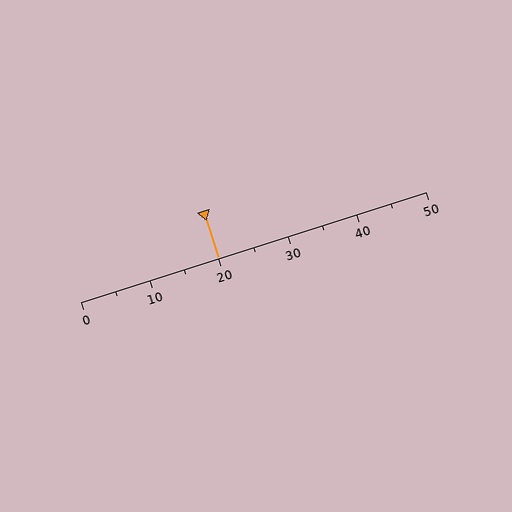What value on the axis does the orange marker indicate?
The marker indicates approximately 20.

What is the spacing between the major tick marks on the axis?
The major ticks are spaced 10 apart.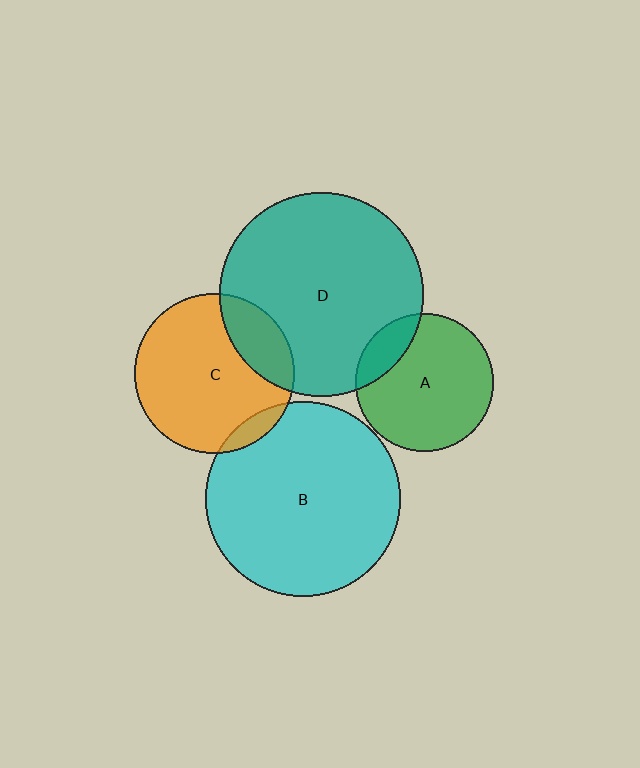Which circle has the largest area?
Circle D (teal).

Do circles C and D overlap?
Yes.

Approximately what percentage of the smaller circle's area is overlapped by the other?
Approximately 20%.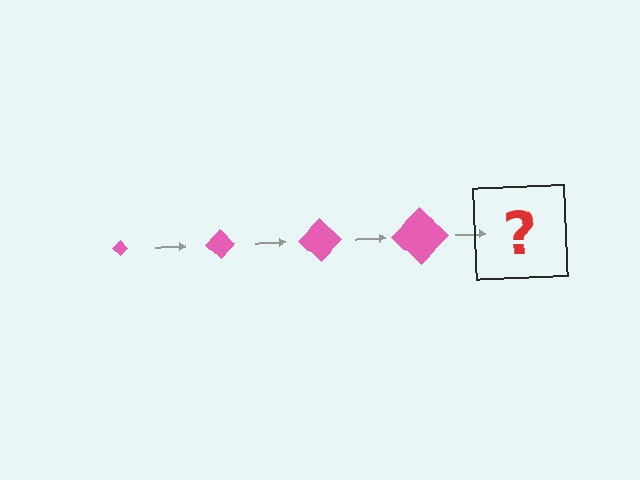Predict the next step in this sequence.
The next step is a pink diamond, larger than the previous one.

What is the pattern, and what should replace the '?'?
The pattern is that the diamond gets progressively larger each step. The '?' should be a pink diamond, larger than the previous one.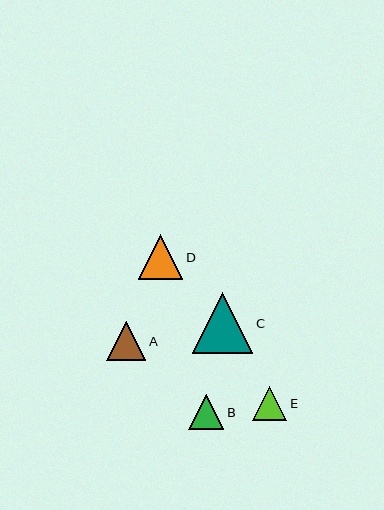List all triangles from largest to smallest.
From largest to smallest: C, D, A, B, E.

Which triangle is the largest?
Triangle C is the largest with a size of approximately 60 pixels.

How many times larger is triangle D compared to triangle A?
Triangle D is approximately 1.1 times the size of triangle A.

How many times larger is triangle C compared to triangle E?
Triangle C is approximately 1.8 times the size of triangle E.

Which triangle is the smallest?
Triangle E is the smallest with a size of approximately 34 pixels.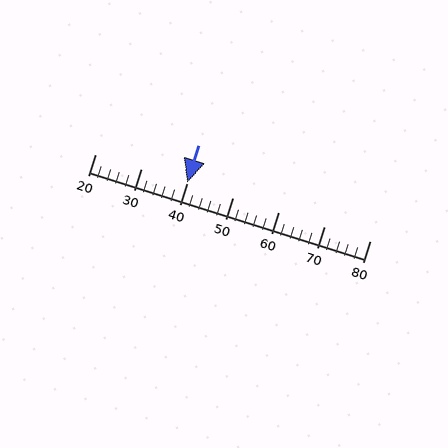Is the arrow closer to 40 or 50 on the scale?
The arrow is closer to 40.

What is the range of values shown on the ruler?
The ruler shows values from 20 to 80.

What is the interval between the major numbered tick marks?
The major tick marks are spaced 10 units apart.